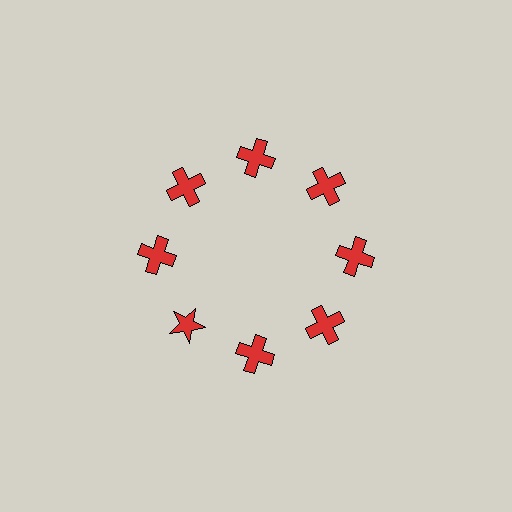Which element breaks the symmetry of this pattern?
The red star at roughly the 8 o'clock position breaks the symmetry. All other shapes are red crosses.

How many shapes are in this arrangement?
There are 8 shapes arranged in a ring pattern.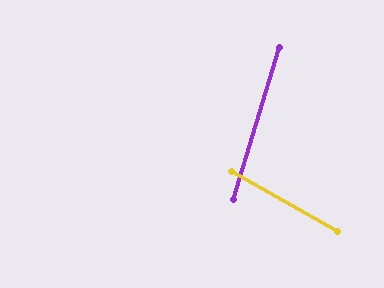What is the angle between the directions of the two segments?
Approximately 77 degrees.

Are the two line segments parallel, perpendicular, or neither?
Neither parallel nor perpendicular — they differ by about 77°.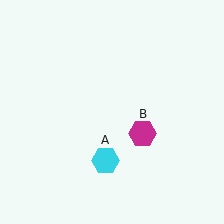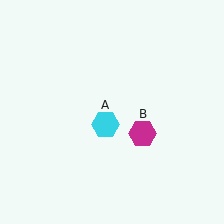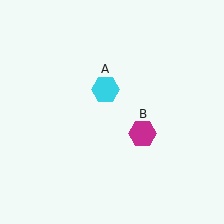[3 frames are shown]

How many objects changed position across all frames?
1 object changed position: cyan hexagon (object A).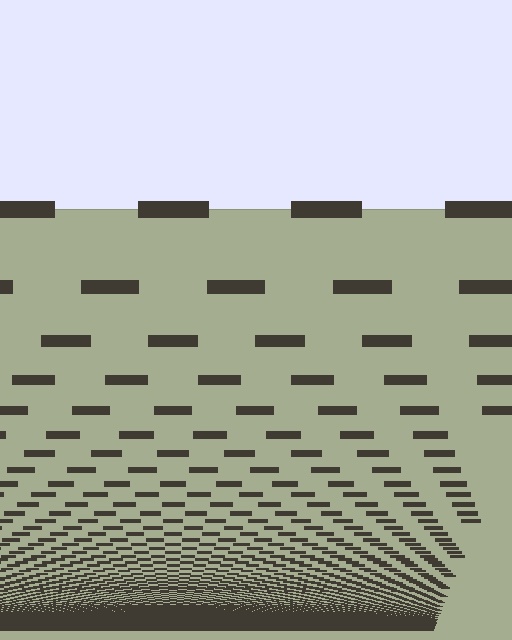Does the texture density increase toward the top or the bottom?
Density increases toward the bottom.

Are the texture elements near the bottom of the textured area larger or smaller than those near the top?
Smaller. The gradient is inverted — elements near the bottom are smaller and denser.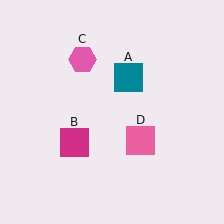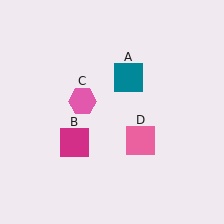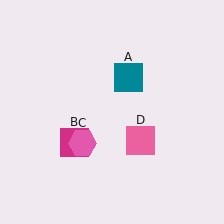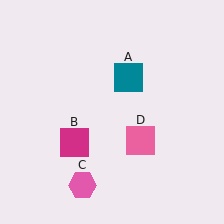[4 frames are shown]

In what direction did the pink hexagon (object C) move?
The pink hexagon (object C) moved down.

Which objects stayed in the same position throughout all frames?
Teal square (object A) and magenta square (object B) and pink square (object D) remained stationary.